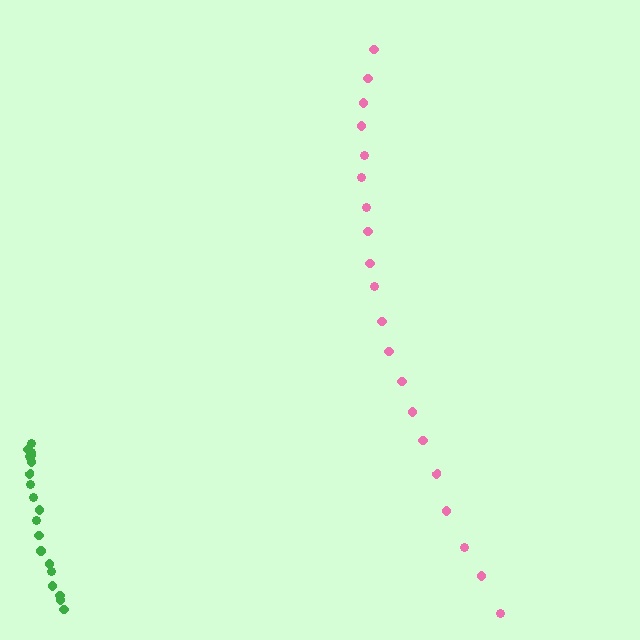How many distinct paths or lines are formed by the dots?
There are 2 distinct paths.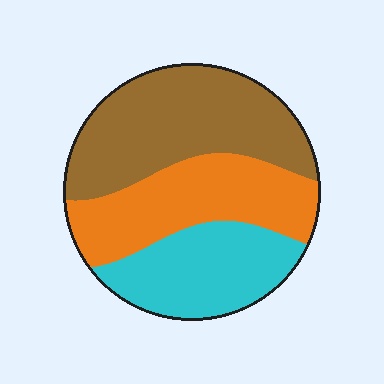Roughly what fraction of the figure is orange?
Orange takes up about one third (1/3) of the figure.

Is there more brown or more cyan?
Brown.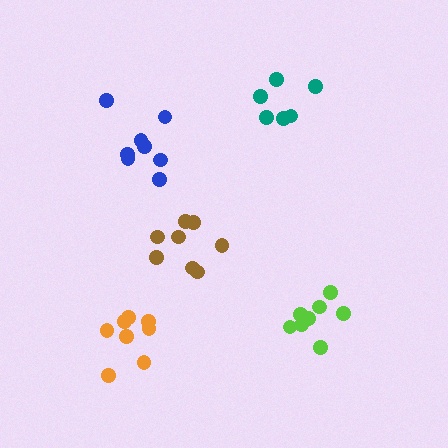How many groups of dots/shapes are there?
There are 5 groups.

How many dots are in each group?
Group 1: 8 dots, Group 2: 8 dots, Group 3: 6 dots, Group 4: 8 dots, Group 5: 8 dots (38 total).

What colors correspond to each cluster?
The clusters are colored: brown, blue, teal, lime, orange.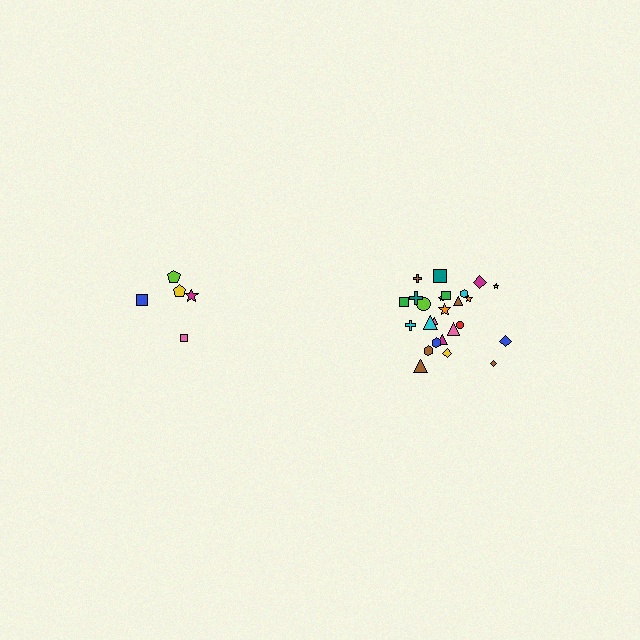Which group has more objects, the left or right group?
The right group.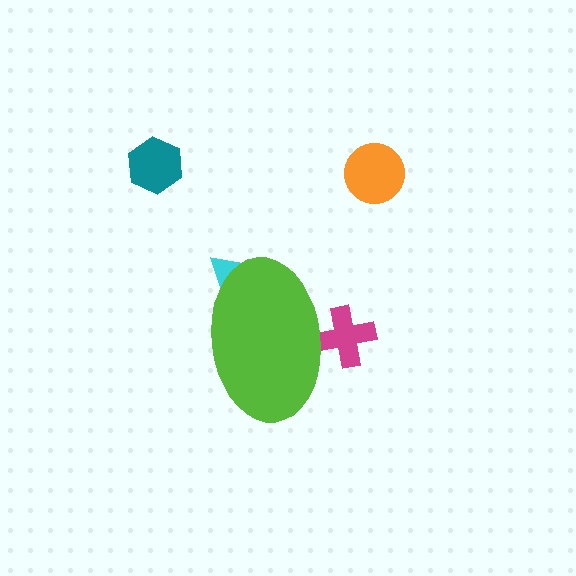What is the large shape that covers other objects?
A lime ellipse.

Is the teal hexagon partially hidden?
No, the teal hexagon is fully visible.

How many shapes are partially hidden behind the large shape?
2 shapes are partially hidden.